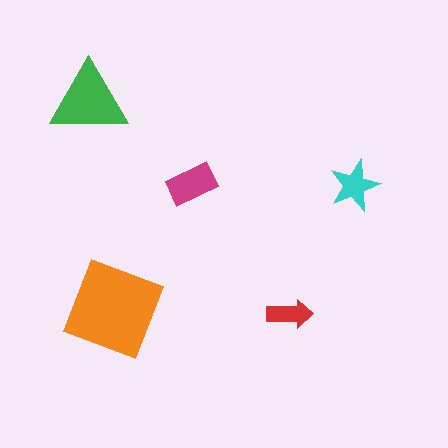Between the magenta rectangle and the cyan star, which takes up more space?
The magenta rectangle.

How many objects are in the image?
There are 5 objects in the image.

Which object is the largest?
The orange diamond.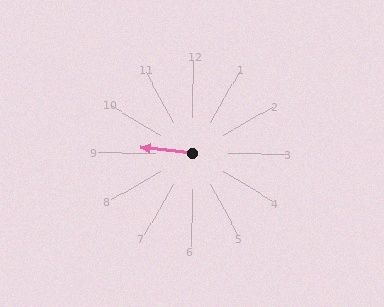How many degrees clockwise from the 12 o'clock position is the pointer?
Approximately 277 degrees.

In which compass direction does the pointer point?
West.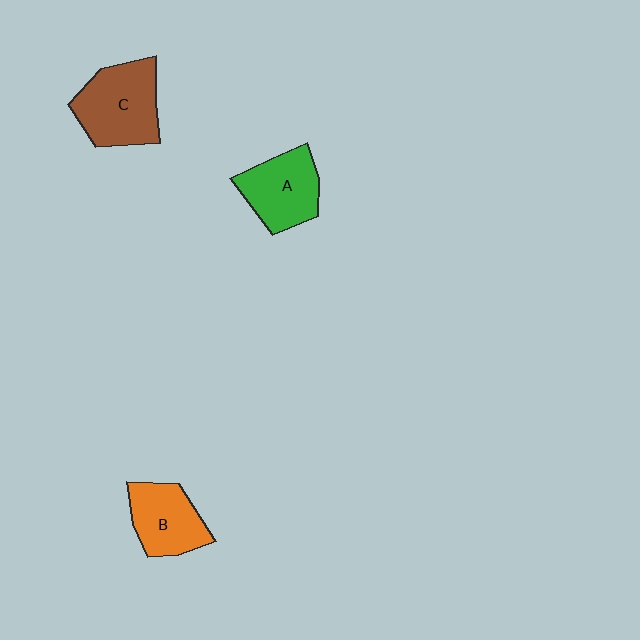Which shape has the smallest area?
Shape B (orange).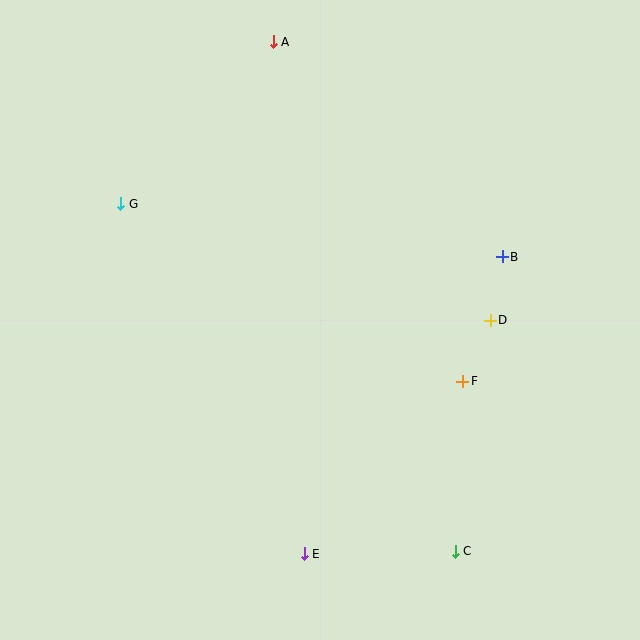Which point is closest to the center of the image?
Point F at (463, 381) is closest to the center.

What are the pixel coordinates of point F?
Point F is at (463, 381).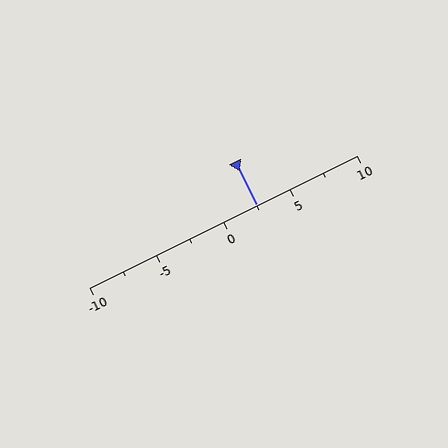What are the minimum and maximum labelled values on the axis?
The axis runs from -10 to 10.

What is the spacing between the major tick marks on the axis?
The major ticks are spaced 5 apart.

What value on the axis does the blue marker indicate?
The marker indicates approximately 2.5.